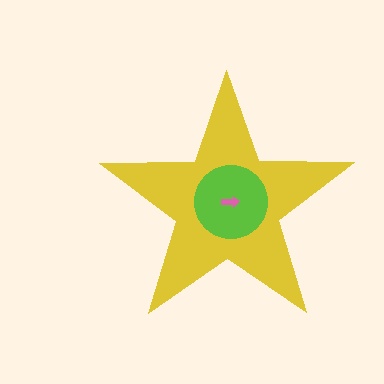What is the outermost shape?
The yellow star.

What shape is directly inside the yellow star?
The lime circle.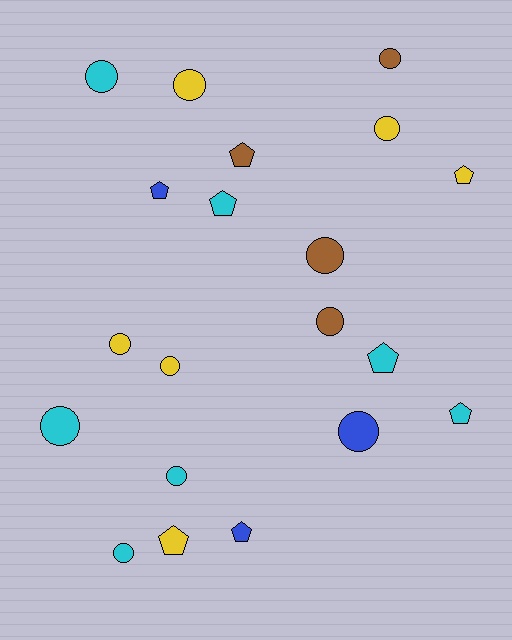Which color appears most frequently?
Cyan, with 7 objects.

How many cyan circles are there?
There are 4 cyan circles.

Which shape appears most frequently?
Circle, with 12 objects.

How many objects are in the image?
There are 20 objects.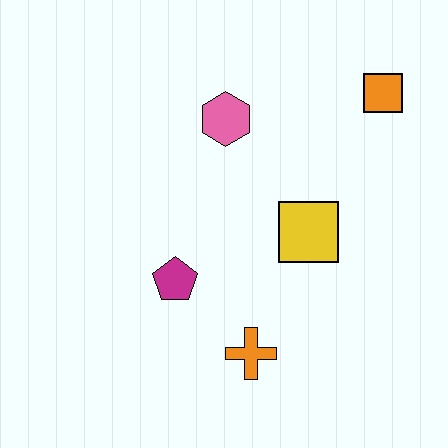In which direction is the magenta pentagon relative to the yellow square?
The magenta pentagon is to the left of the yellow square.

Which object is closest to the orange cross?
The magenta pentagon is closest to the orange cross.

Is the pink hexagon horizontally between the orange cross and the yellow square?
No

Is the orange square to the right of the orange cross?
Yes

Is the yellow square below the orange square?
Yes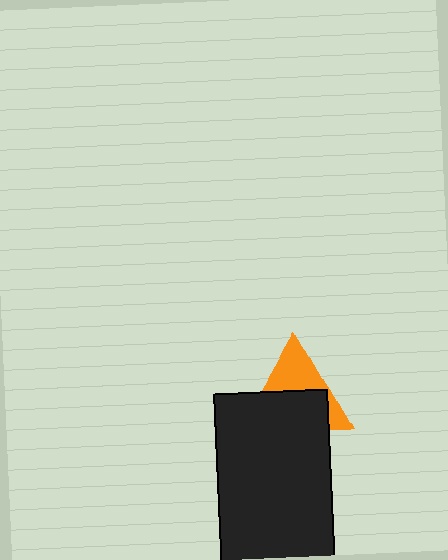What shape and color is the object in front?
The object in front is a black rectangle.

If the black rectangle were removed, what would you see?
You would see the complete orange triangle.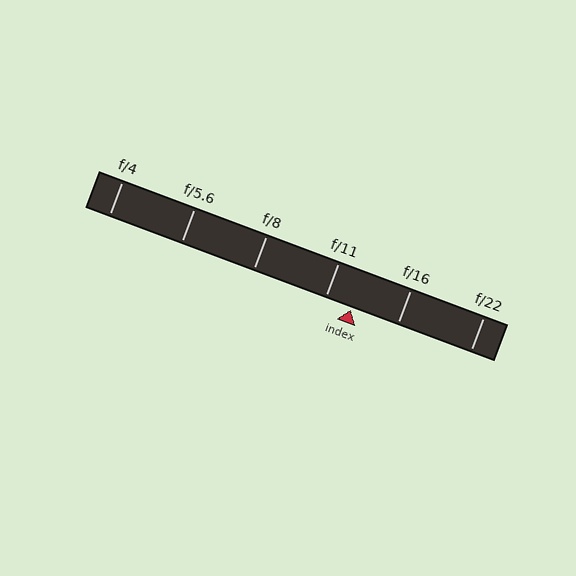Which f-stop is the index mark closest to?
The index mark is closest to f/11.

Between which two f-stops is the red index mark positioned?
The index mark is between f/11 and f/16.